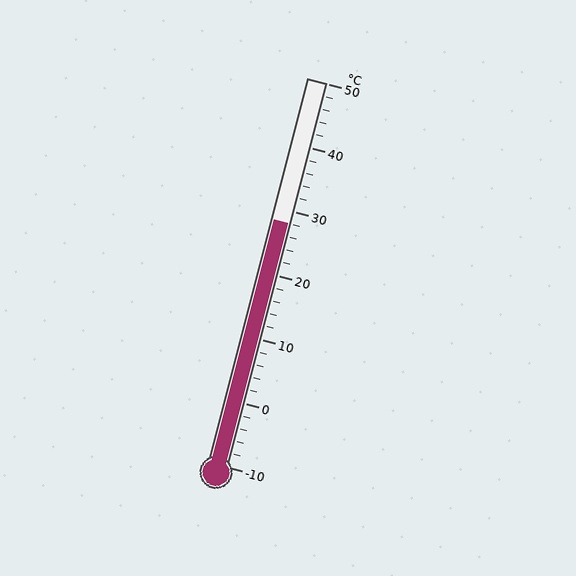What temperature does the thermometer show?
The thermometer shows approximately 28°C.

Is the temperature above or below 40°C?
The temperature is below 40°C.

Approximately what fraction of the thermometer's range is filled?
The thermometer is filled to approximately 65% of its range.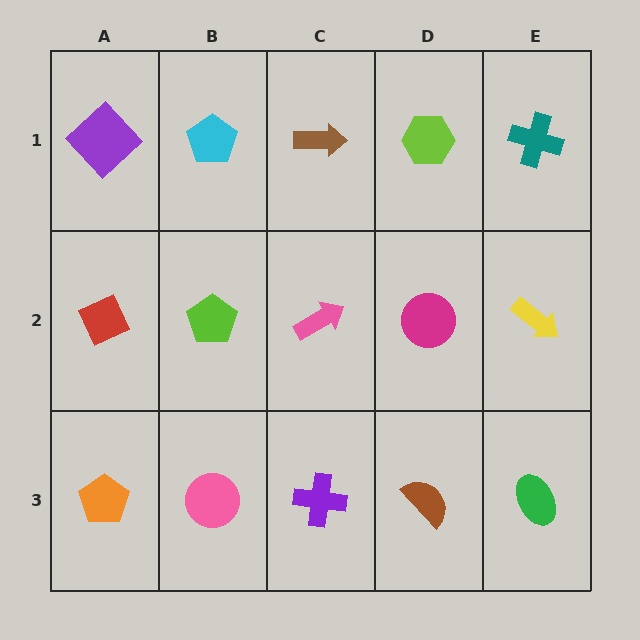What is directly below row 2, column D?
A brown semicircle.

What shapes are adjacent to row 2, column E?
A teal cross (row 1, column E), a green ellipse (row 3, column E), a magenta circle (row 2, column D).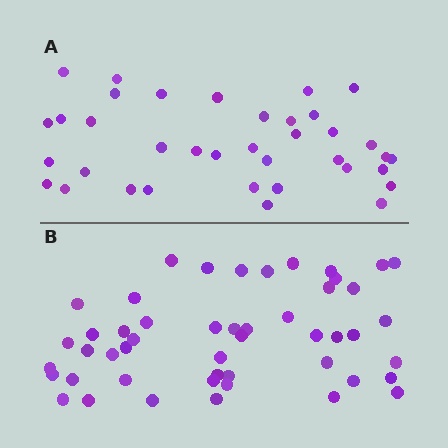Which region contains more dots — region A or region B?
Region B (the bottom region) has more dots.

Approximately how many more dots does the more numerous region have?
Region B has roughly 12 or so more dots than region A.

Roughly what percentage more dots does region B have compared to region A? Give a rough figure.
About 30% more.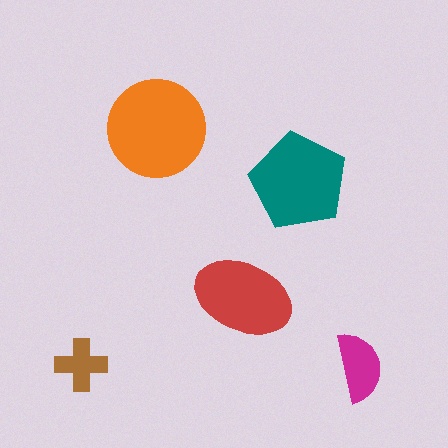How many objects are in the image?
There are 5 objects in the image.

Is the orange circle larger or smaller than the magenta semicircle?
Larger.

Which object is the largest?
The orange circle.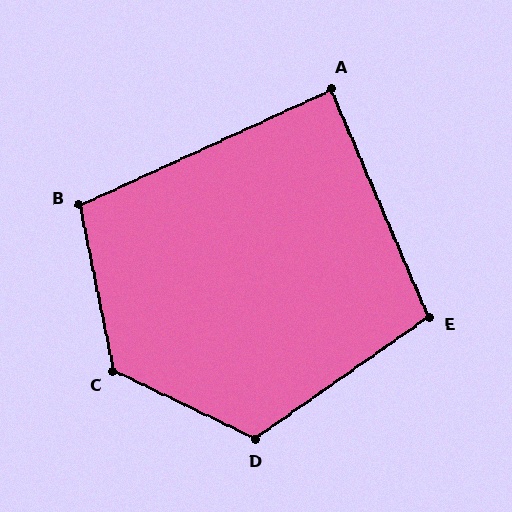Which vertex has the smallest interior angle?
A, at approximately 88 degrees.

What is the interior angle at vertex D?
Approximately 119 degrees (obtuse).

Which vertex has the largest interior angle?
C, at approximately 127 degrees.